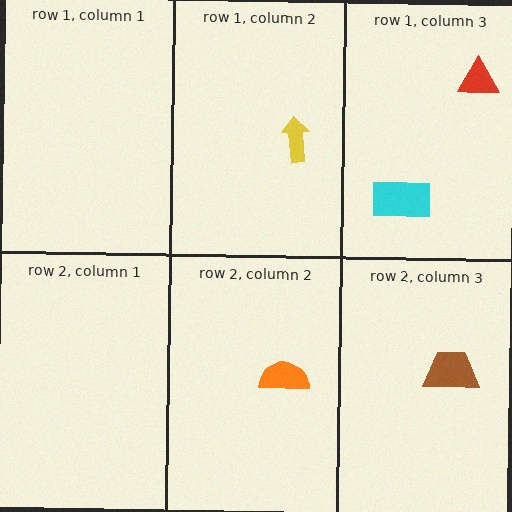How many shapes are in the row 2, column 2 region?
1.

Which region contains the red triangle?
The row 1, column 3 region.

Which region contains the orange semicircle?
The row 2, column 2 region.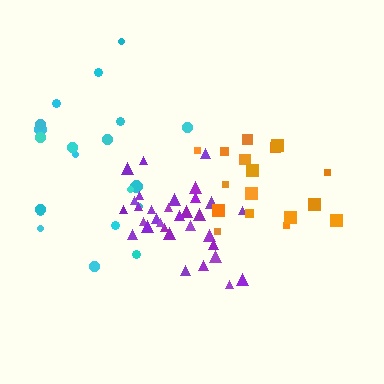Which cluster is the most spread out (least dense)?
Cyan.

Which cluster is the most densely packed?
Purple.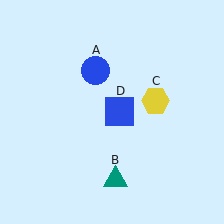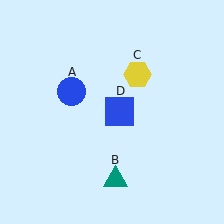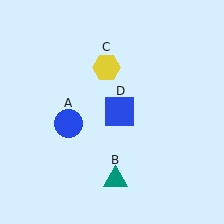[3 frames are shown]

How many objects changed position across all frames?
2 objects changed position: blue circle (object A), yellow hexagon (object C).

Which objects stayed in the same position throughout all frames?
Teal triangle (object B) and blue square (object D) remained stationary.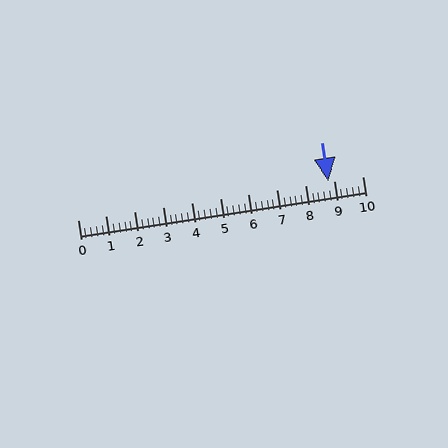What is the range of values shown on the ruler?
The ruler shows values from 0 to 10.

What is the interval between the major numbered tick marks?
The major tick marks are spaced 1 units apart.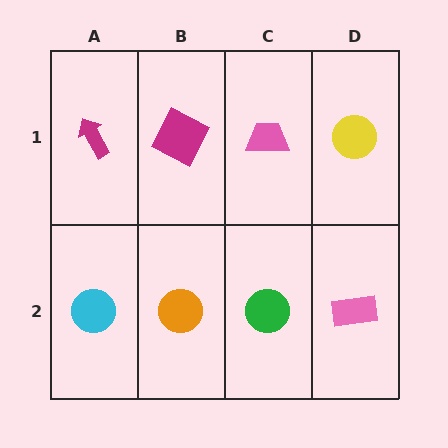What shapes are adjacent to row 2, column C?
A pink trapezoid (row 1, column C), an orange circle (row 2, column B), a pink rectangle (row 2, column D).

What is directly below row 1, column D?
A pink rectangle.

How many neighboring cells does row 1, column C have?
3.